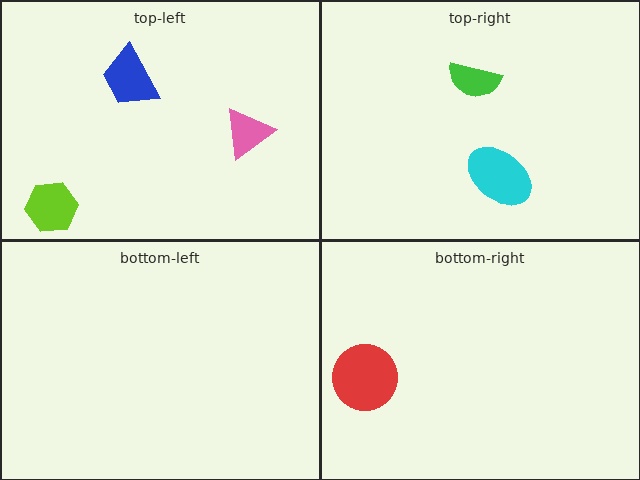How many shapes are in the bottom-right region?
1.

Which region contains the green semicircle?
The top-right region.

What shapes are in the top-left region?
The blue trapezoid, the pink triangle, the lime hexagon.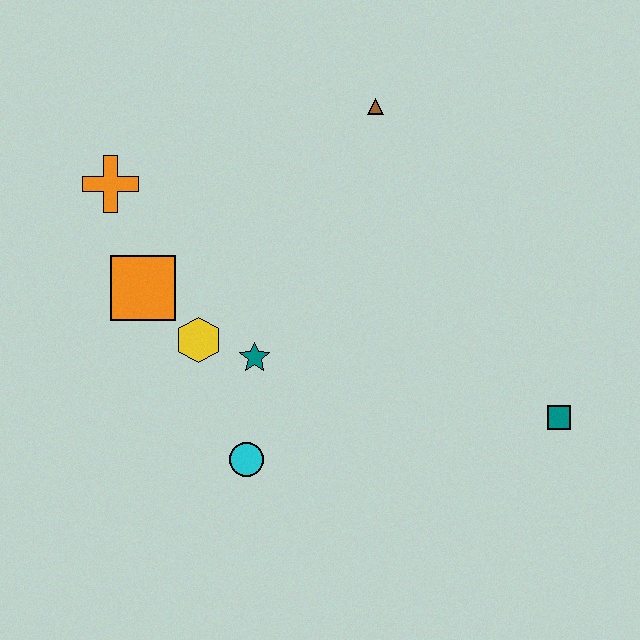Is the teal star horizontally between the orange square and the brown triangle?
Yes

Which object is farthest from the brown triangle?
The cyan circle is farthest from the brown triangle.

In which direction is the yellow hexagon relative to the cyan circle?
The yellow hexagon is above the cyan circle.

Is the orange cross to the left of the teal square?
Yes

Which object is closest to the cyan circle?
The teal star is closest to the cyan circle.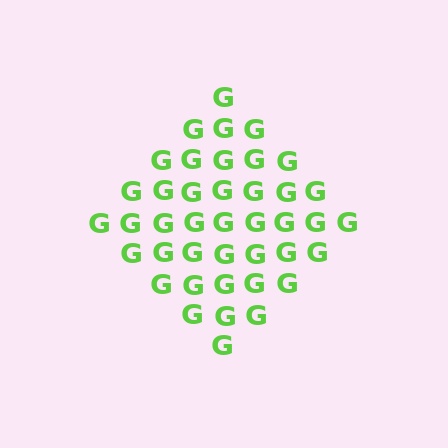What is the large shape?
The large shape is a diamond.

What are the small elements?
The small elements are letter G's.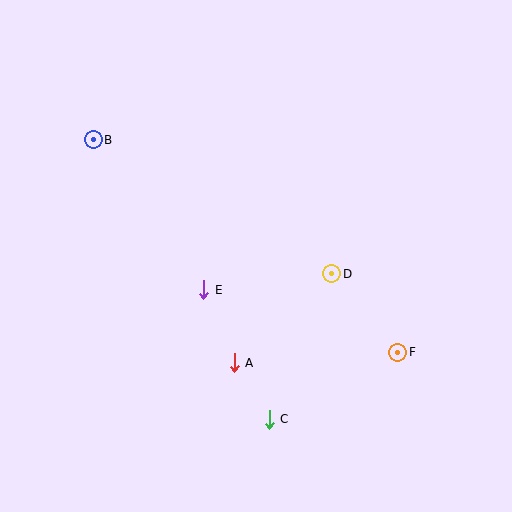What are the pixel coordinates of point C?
Point C is at (269, 419).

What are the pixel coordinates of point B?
Point B is at (93, 140).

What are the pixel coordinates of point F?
Point F is at (398, 352).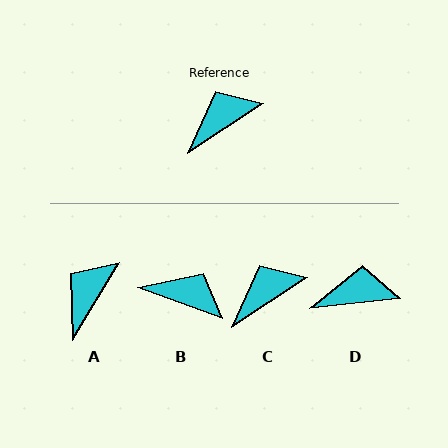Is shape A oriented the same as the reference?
No, it is off by about 26 degrees.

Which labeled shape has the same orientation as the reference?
C.